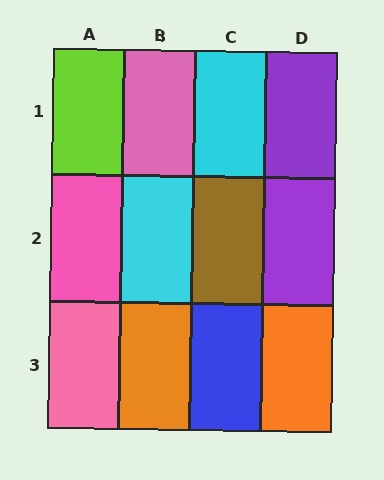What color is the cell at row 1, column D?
Purple.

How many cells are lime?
1 cell is lime.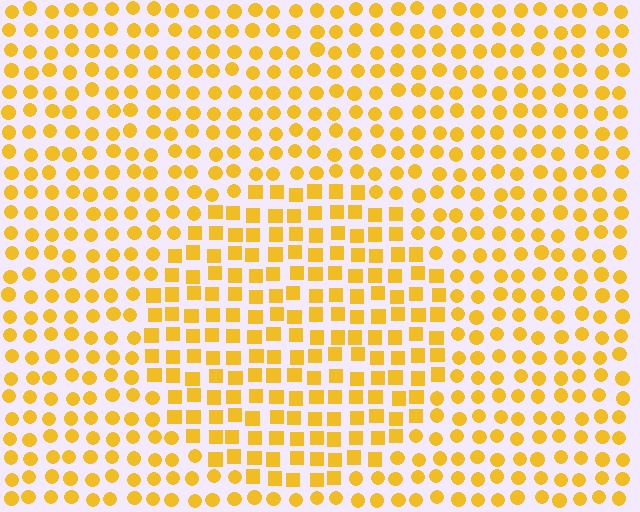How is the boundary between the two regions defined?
The boundary is defined by a change in element shape: squares inside vs. circles outside. All elements share the same color and spacing.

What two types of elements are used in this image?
The image uses squares inside the circle region and circles outside it.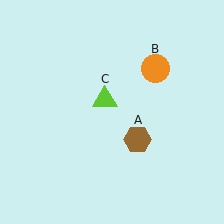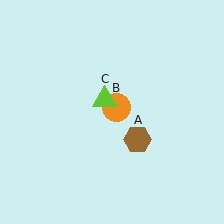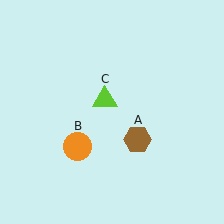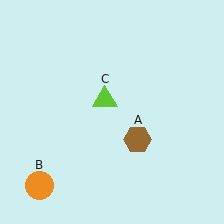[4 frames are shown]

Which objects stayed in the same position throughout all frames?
Brown hexagon (object A) and lime triangle (object C) remained stationary.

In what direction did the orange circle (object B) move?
The orange circle (object B) moved down and to the left.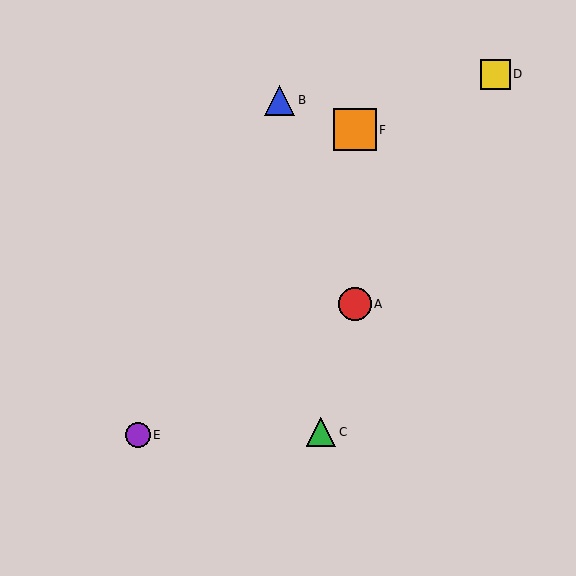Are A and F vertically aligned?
Yes, both are at x≈355.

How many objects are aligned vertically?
2 objects (A, F) are aligned vertically.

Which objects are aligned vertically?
Objects A, F are aligned vertically.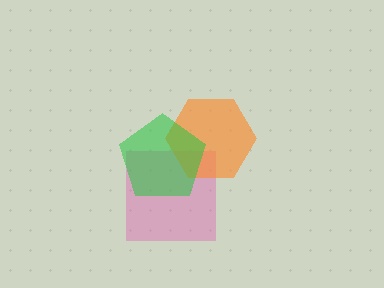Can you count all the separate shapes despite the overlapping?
Yes, there are 3 separate shapes.